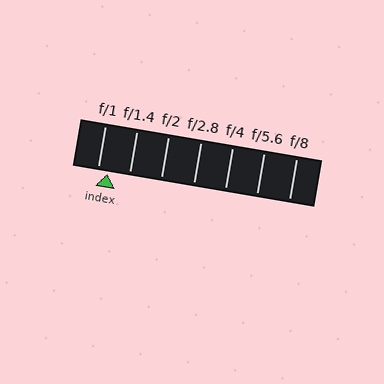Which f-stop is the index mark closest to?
The index mark is closest to f/1.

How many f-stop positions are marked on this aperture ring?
There are 7 f-stop positions marked.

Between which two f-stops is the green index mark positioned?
The index mark is between f/1 and f/1.4.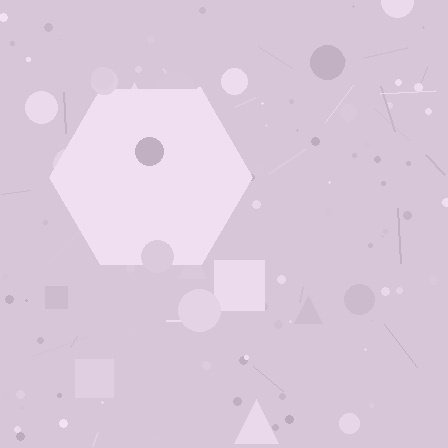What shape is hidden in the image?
A hexagon is hidden in the image.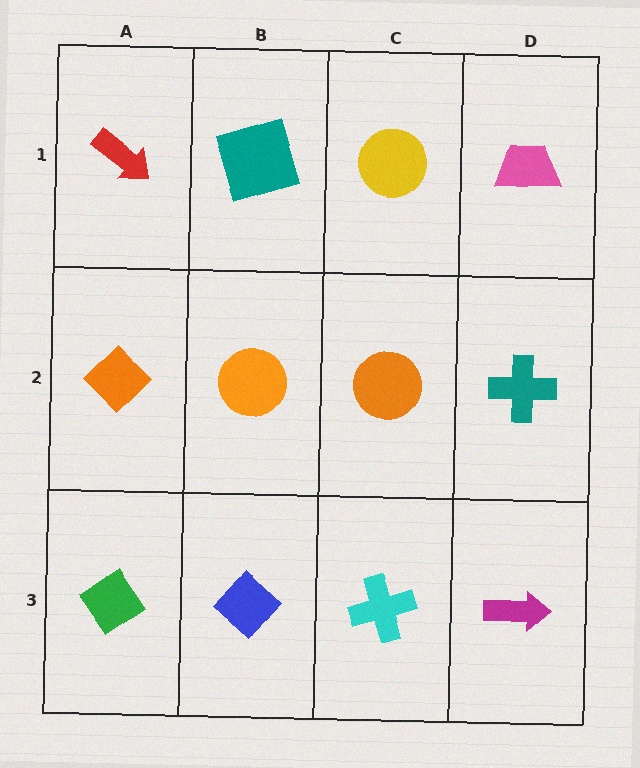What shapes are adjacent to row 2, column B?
A teal square (row 1, column B), a blue diamond (row 3, column B), an orange diamond (row 2, column A), an orange circle (row 2, column C).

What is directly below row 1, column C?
An orange circle.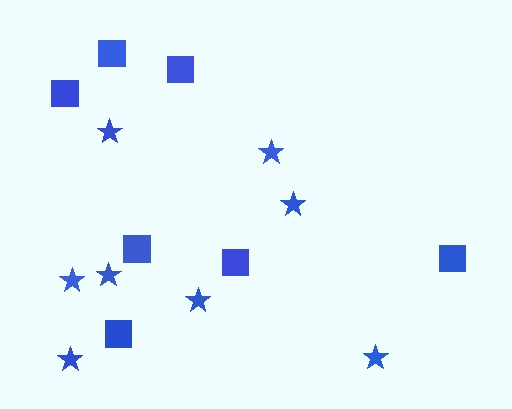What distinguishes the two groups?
There are 2 groups: one group of squares (7) and one group of stars (8).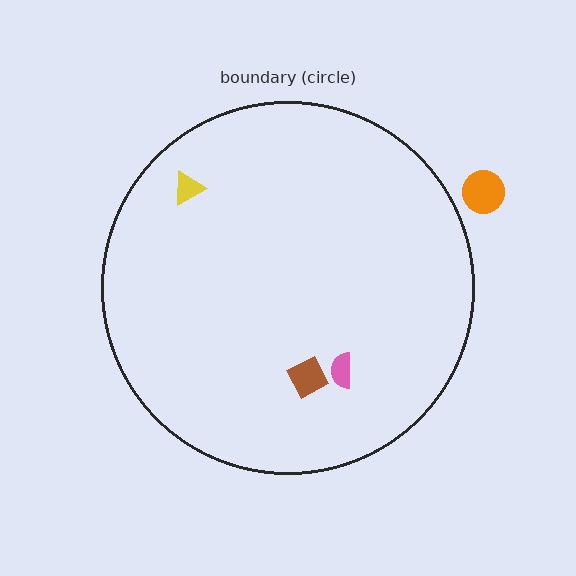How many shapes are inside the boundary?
3 inside, 1 outside.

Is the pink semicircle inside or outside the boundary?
Inside.